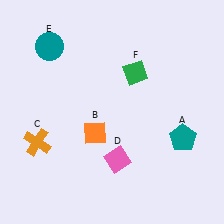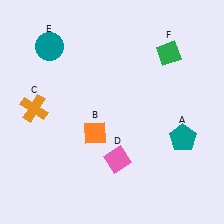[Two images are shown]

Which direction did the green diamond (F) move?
The green diamond (F) moved right.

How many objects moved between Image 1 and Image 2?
2 objects moved between the two images.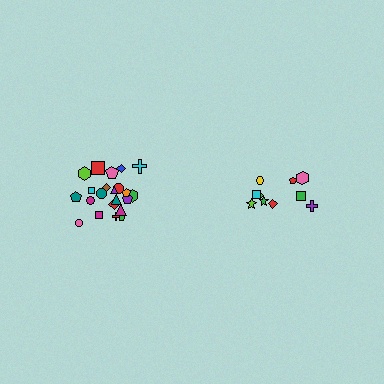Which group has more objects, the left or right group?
The left group.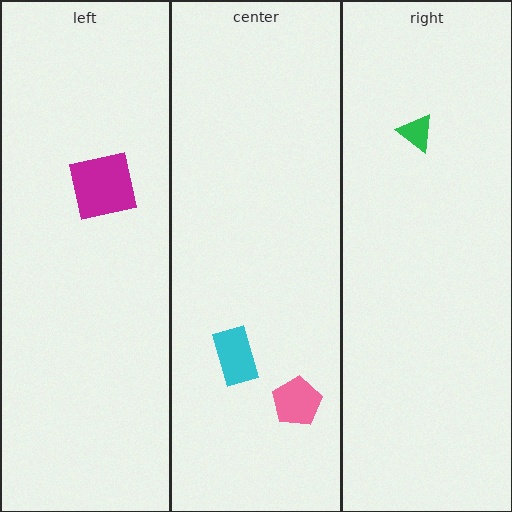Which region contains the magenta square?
The left region.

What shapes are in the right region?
The green triangle.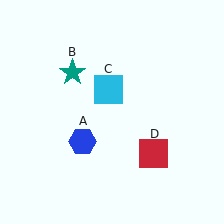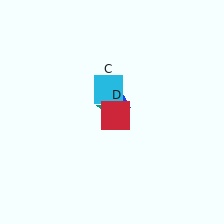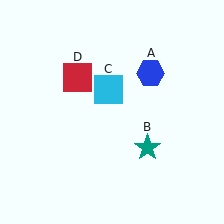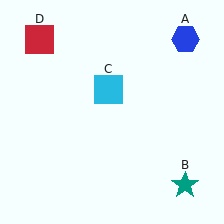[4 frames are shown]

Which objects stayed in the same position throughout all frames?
Cyan square (object C) remained stationary.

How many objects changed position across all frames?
3 objects changed position: blue hexagon (object A), teal star (object B), red square (object D).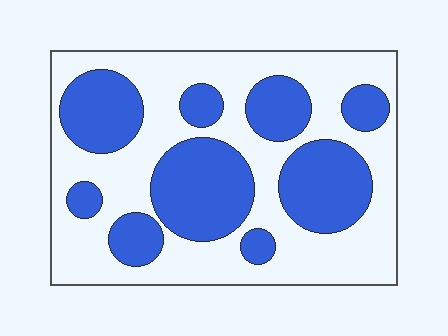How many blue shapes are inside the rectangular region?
9.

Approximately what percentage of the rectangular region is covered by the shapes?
Approximately 40%.